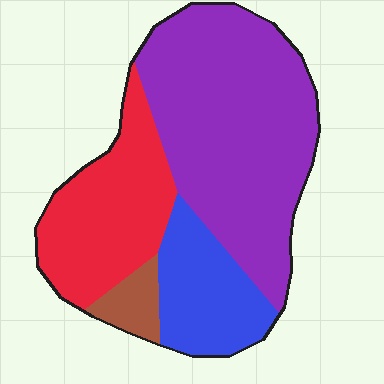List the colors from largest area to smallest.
From largest to smallest: purple, red, blue, brown.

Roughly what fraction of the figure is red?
Red covers about 25% of the figure.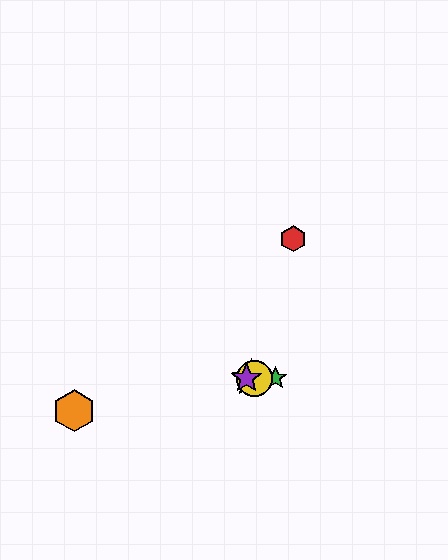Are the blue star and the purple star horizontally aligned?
Yes, both are at y≈378.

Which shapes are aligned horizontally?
The blue star, the green star, the yellow circle, the purple star are aligned horizontally.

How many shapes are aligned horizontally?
4 shapes (the blue star, the green star, the yellow circle, the purple star) are aligned horizontally.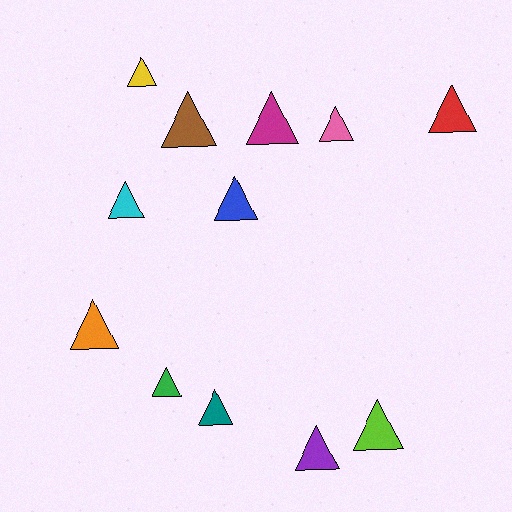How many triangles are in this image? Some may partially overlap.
There are 12 triangles.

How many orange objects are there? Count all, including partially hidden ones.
There is 1 orange object.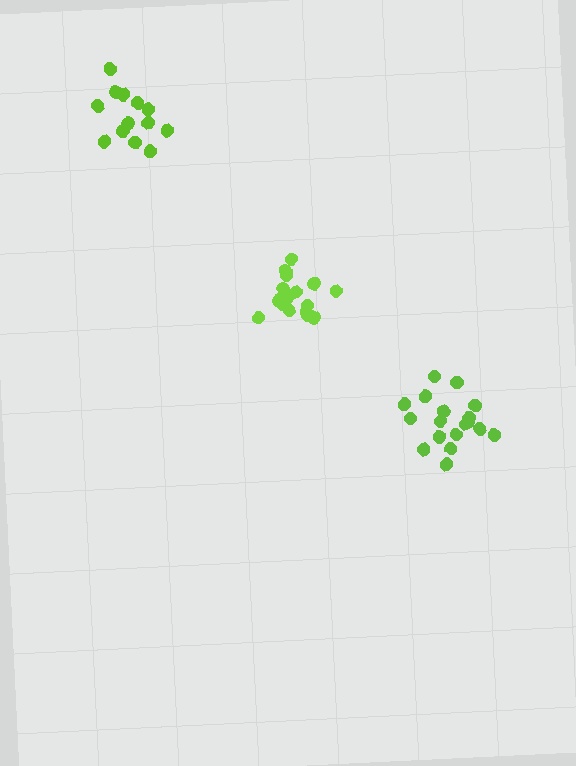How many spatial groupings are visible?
There are 3 spatial groupings.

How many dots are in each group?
Group 1: 18 dots, Group 2: 13 dots, Group 3: 17 dots (48 total).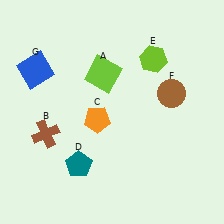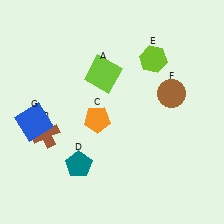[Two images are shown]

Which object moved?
The blue square (G) moved down.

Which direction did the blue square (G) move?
The blue square (G) moved down.